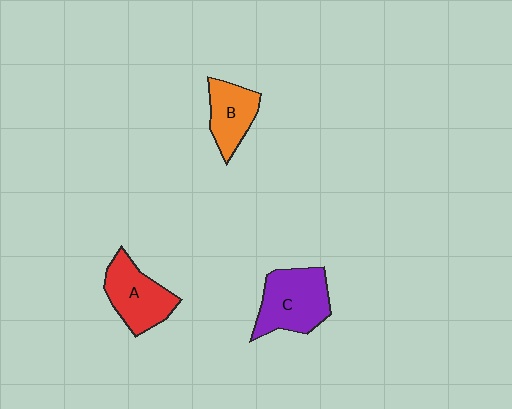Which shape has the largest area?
Shape C (purple).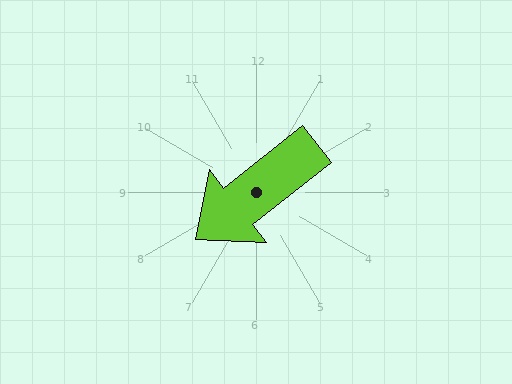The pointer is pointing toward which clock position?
Roughly 8 o'clock.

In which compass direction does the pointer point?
Southwest.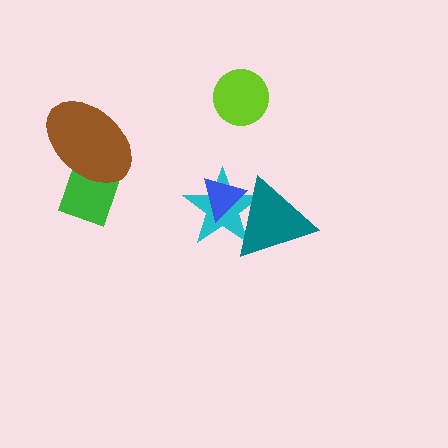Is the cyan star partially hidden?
Yes, it is partially covered by another shape.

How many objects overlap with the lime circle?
0 objects overlap with the lime circle.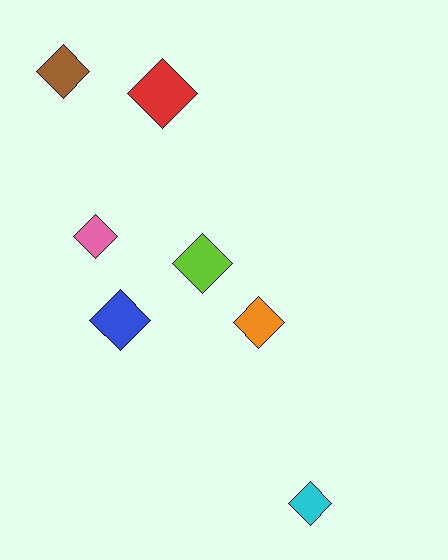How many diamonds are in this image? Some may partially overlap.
There are 7 diamonds.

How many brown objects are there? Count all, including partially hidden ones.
There is 1 brown object.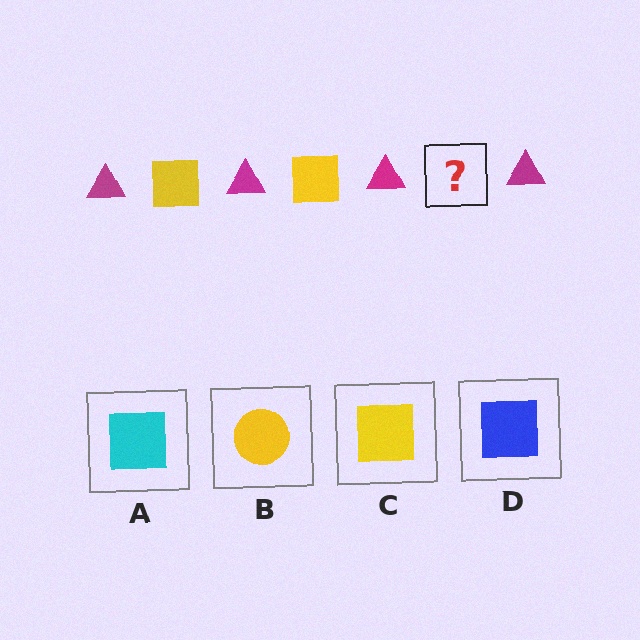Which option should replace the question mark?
Option C.